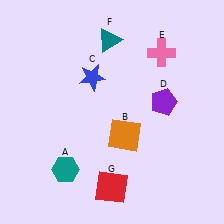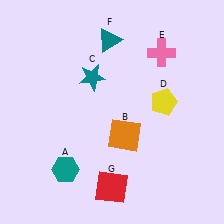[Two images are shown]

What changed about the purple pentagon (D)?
In Image 1, D is purple. In Image 2, it changed to yellow.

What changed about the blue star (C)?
In Image 1, C is blue. In Image 2, it changed to teal.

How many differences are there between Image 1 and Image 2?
There are 2 differences between the two images.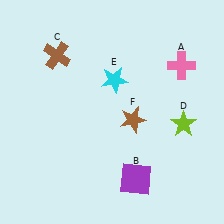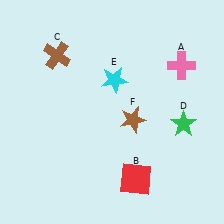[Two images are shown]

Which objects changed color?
B changed from purple to red. D changed from lime to green.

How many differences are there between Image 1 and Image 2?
There are 2 differences between the two images.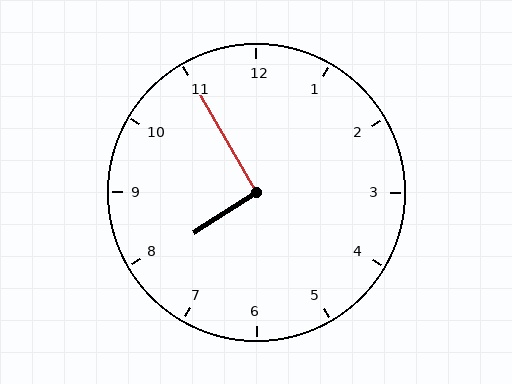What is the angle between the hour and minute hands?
Approximately 92 degrees.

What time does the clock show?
7:55.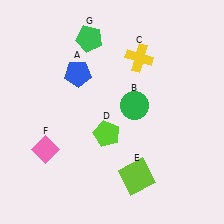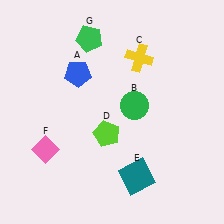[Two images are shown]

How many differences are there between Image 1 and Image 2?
There is 1 difference between the two images.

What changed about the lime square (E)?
In Image 1, E is lime. In Image 2, it changed to teal.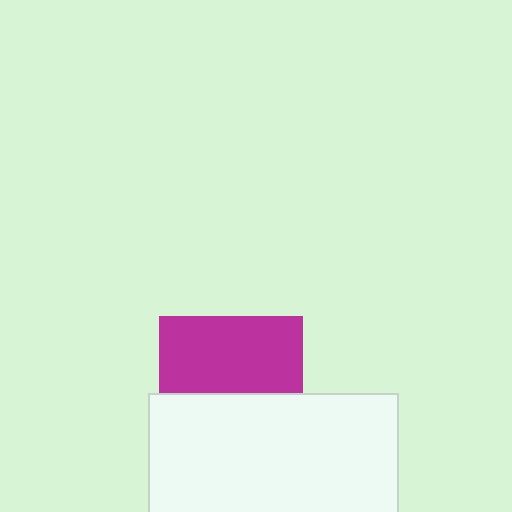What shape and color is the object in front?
The object in front is a white rectangle.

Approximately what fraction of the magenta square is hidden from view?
Roughly 46% of the magenta square is hidden behind the white rectangle.